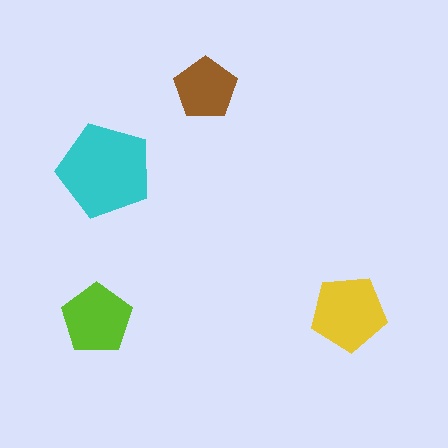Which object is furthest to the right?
The yellow pentagon is rightmost.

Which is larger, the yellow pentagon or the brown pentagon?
The yellow one.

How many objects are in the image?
There are 4 objects in the image.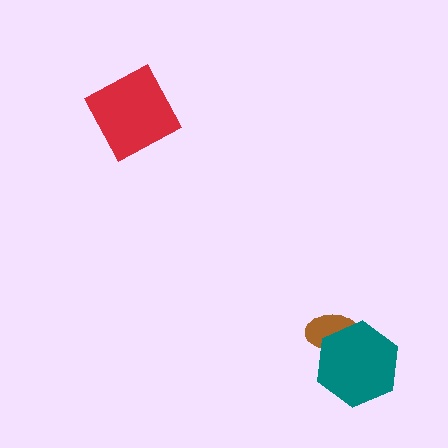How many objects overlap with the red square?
0 objects overlap with the red square.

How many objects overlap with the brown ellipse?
1 object overlaps with the brown ellipse.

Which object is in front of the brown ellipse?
The teal hexagon is in front of the brown ellipse.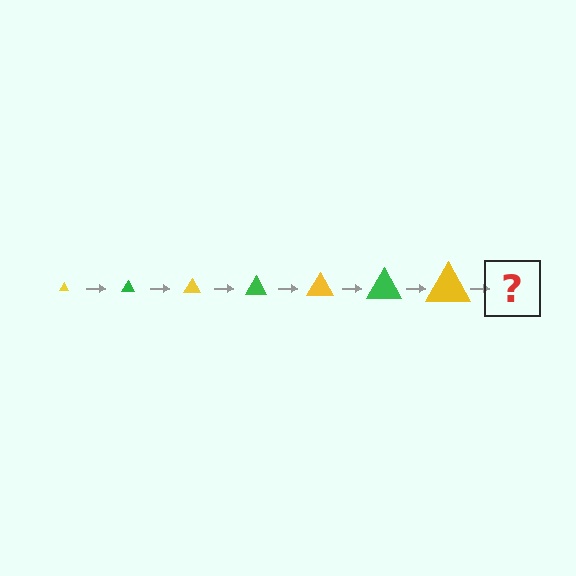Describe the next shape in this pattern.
It should be a green triangle, larger than the previous one.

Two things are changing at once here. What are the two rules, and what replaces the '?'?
The two rules are that the triangle grows larger each step and the color cycles through yellow and green. The '?' should be a green triangle, larger than the previous one.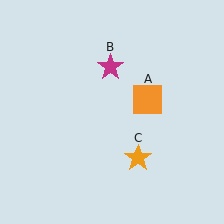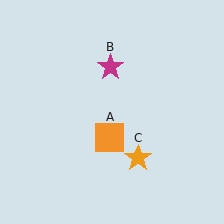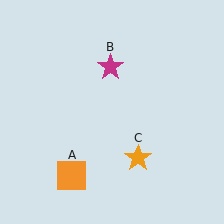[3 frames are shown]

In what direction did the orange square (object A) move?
The orange square (object A) moved down and to the left.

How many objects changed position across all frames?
1 object changed position: orange square (object A).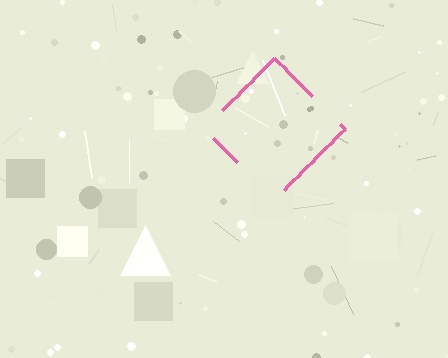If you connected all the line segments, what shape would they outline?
They would outline a diamond.